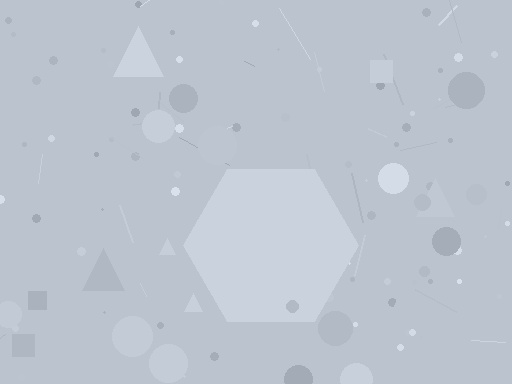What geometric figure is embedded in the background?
A hexagon is embedded in the background.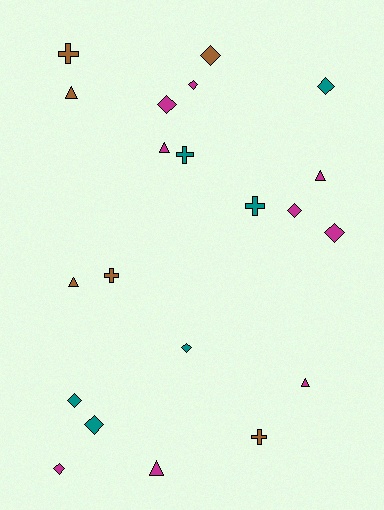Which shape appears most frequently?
Diamond, with 10 objects.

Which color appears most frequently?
Magenta, with 9 objects.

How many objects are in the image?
There are 21 objects.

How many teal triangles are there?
There are no teal triangles.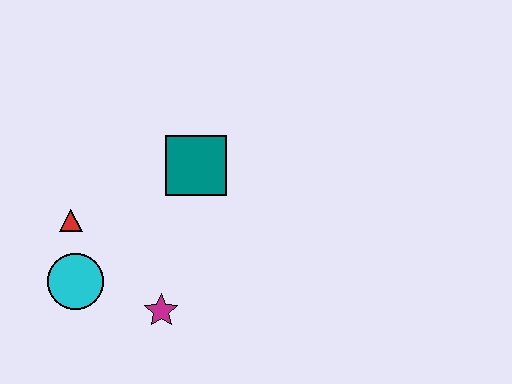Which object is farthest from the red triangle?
The teal square is farthest from the red triangle.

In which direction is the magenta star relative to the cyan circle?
The magenta star is to the right of the cyan circle.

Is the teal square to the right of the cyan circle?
Yes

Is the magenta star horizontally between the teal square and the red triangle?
Yes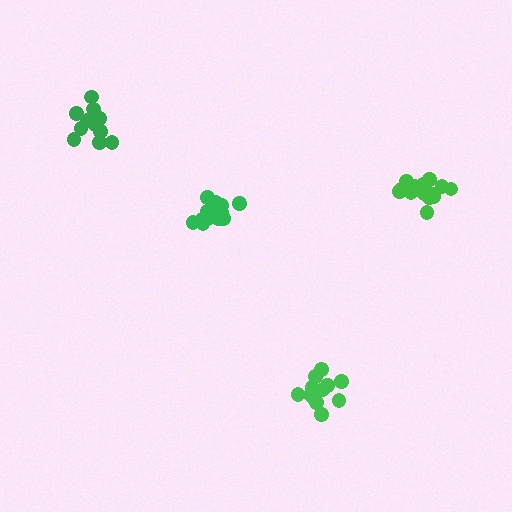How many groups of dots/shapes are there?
There are 4 groups.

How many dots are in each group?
Group 1: 12 dots, Group 2: 16 dots, Group 3: 13 dots, Group 4: 13 dots (54 total).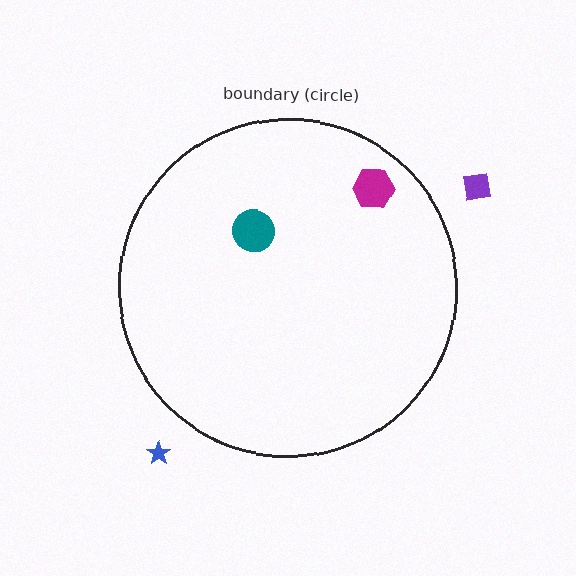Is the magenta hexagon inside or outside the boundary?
Inside.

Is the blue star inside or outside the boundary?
Outside.